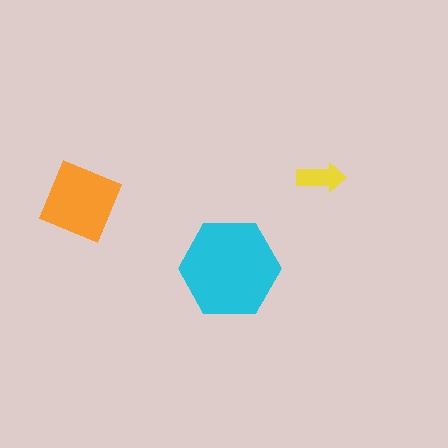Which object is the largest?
The cyan hexagon.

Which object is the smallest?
The yellow arrow.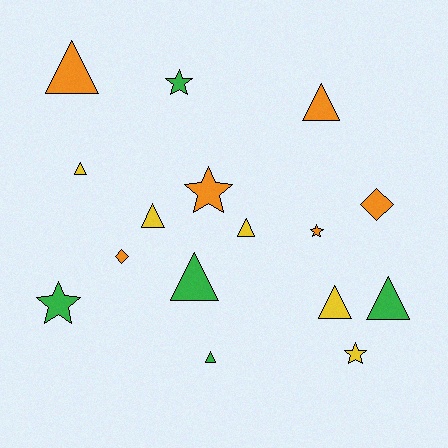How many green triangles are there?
There are 3 green triangles.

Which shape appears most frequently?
Triangle, with 9 objects.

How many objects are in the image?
There are 16 objects.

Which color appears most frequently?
Orange, with 6 objects.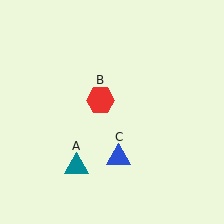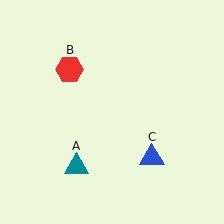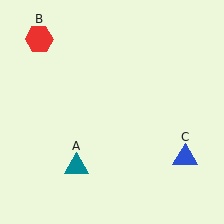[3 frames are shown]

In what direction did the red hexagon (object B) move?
The red hexagon (object B) moved up and to the left.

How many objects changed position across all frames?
2 objects changed position: red hexagon (object B), blue triangle (object C).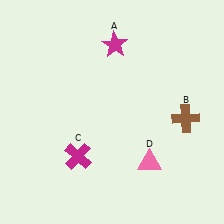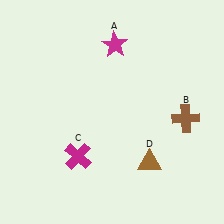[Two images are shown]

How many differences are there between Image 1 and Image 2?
There is 1 difference between the two images.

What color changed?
The triangle (D) changed from pink in Image 1 to brown in Image 2.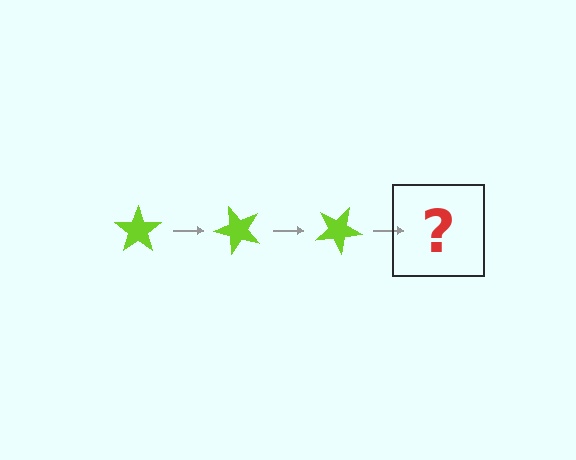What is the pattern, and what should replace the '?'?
The pattern is that the star rotates 50 degrees each step. The '?' should be a lime star rotated 150 degrees.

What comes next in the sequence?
The next element should be a lime star rotated 150 degrees.